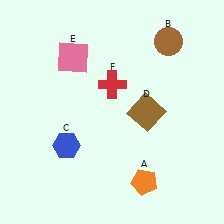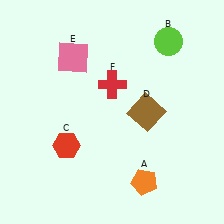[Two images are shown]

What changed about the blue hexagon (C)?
In Image 1, C is blue. In Image 2, it changed to red.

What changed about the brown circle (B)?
In Image 1, B is brown. In Image 2, it changed to lime.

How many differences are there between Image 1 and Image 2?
There are 2 differences between the two images.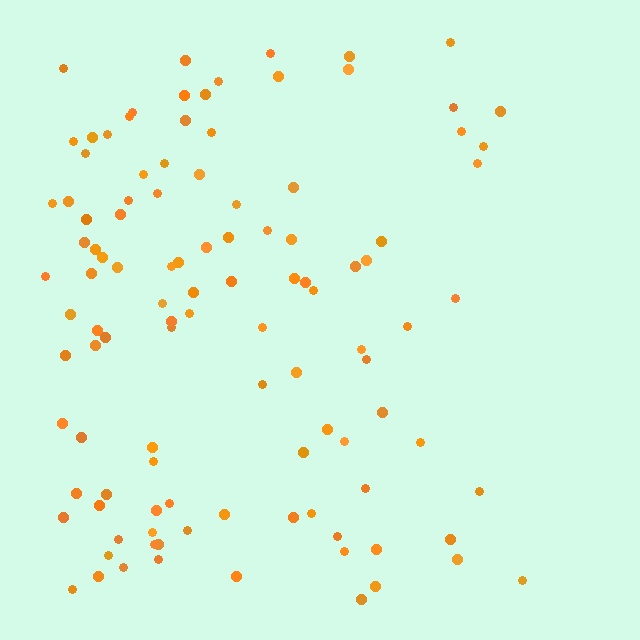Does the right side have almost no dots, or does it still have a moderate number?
Still a moderate number, just noticeably fewer than the left.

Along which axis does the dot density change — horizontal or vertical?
Horizontal.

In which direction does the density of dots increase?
From right to left, with the left side densest.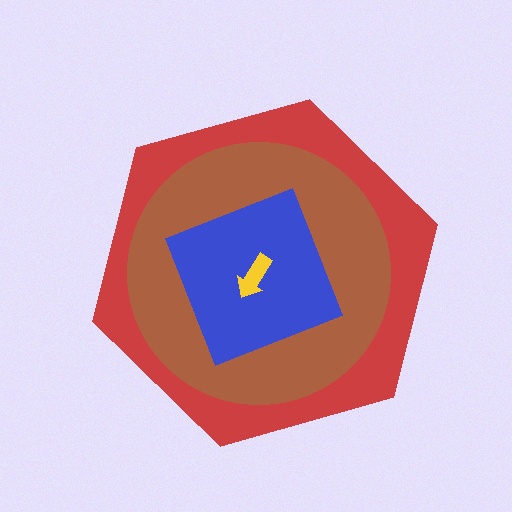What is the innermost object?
The yellow arrow.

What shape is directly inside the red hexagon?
The brown circle.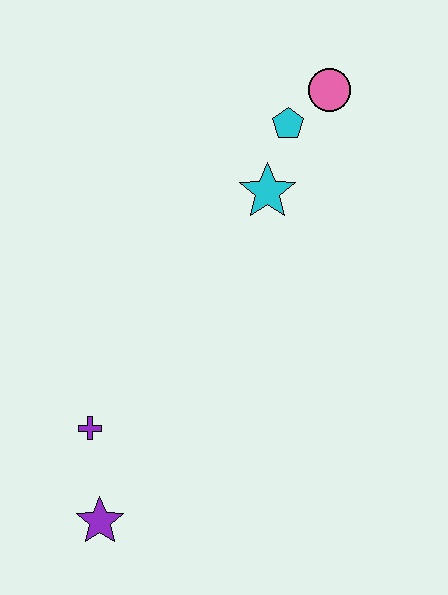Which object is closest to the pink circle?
The cyan pentagon is closest to the pink circle.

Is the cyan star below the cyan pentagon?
Yes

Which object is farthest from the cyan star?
The purple star is farthest from the cyan star.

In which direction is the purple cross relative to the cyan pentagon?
The purple cross is below the cyan pentagon.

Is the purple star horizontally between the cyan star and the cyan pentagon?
No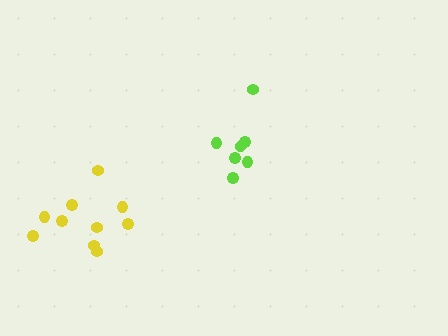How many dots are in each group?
Group 1: 7 dots, Group 2: 10 dots (17 total).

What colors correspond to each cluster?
The clusters are colored: lime, yellow.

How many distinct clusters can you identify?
There are 2 distinct clusters.